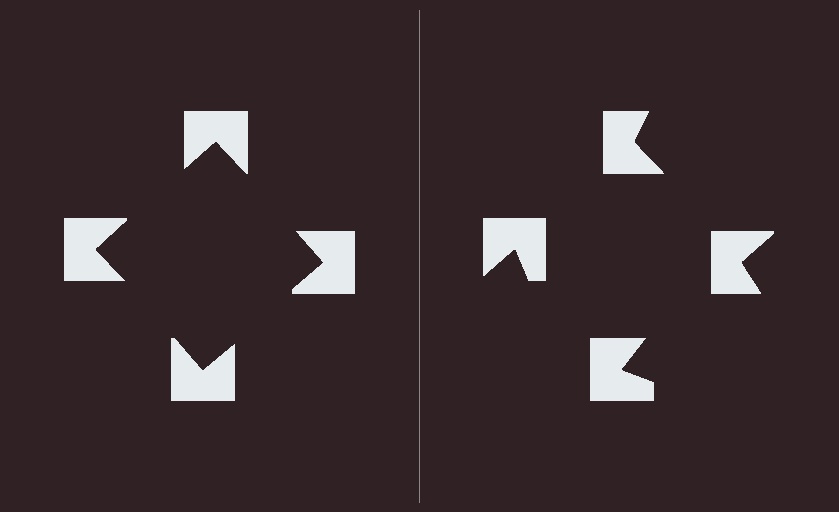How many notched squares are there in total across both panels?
8 — 4 on each side.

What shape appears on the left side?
An illusory square.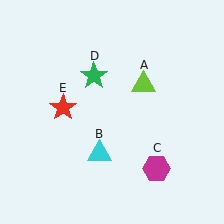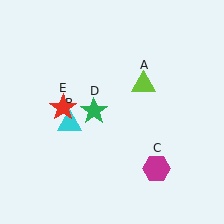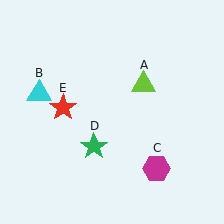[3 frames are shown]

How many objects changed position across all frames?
2 objects changed position: cyan triangle (object B), green star (object D).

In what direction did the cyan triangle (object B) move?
The cyan triangle (object B) moved up and to the left.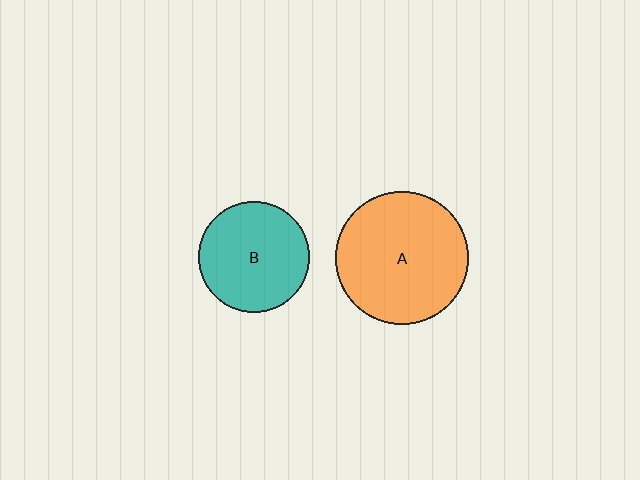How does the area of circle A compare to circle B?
Approximately 1.4 times.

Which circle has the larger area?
Circle A (orange).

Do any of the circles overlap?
No, none of the circles overlap.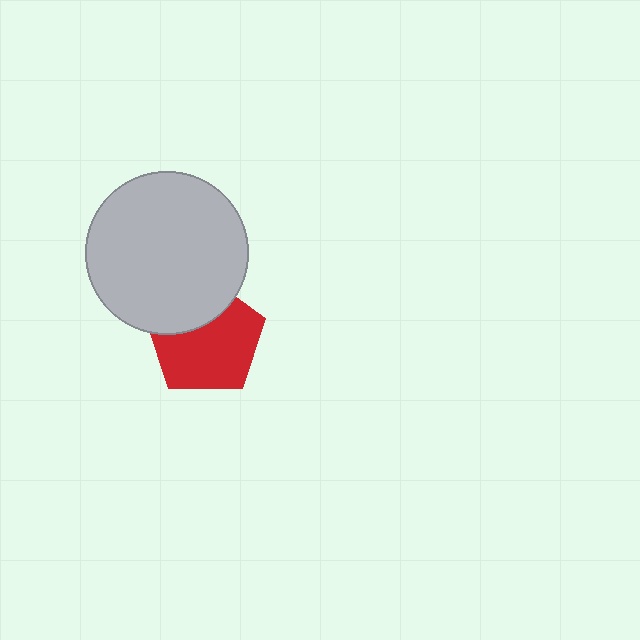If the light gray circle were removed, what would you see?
You would see the complete red pentagon.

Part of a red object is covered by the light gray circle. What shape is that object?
It is a pentagon.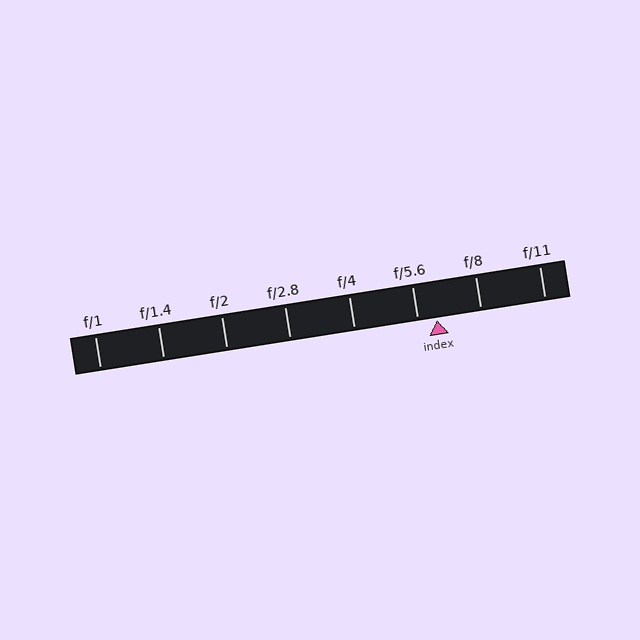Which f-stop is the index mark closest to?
The index mark is closest to f/5.6.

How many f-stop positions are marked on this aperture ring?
There are 8 f-stop positions marked.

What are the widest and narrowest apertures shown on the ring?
The widest aperture shown is f/1 and the narrowest is f/11.